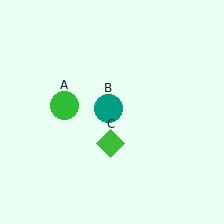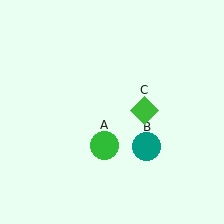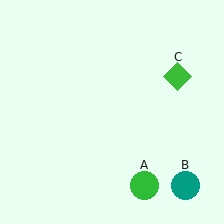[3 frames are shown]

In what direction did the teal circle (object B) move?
The teal circle (object B) moved down and to the right.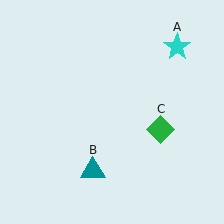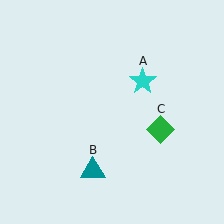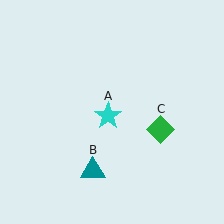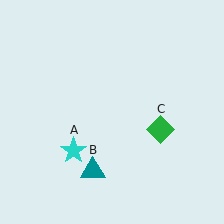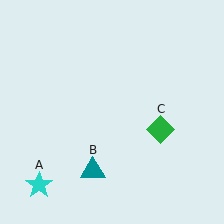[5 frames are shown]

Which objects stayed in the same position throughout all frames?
Teal triangle (object B) and green diamond (object C) remained stationary.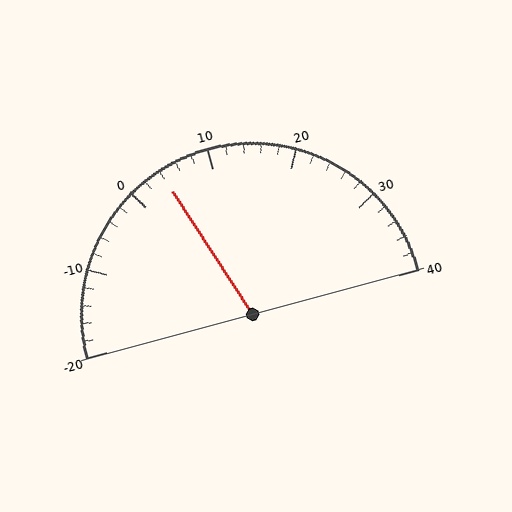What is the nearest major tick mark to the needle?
The nearest major tick mark is 0.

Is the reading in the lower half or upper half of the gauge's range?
The reading is in the lower half of the range (-20 to 40).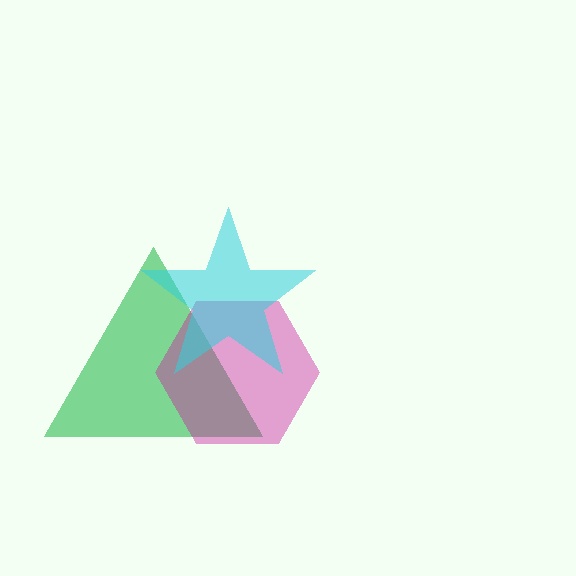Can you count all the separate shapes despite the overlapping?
Yes, there are 3 separate shapes.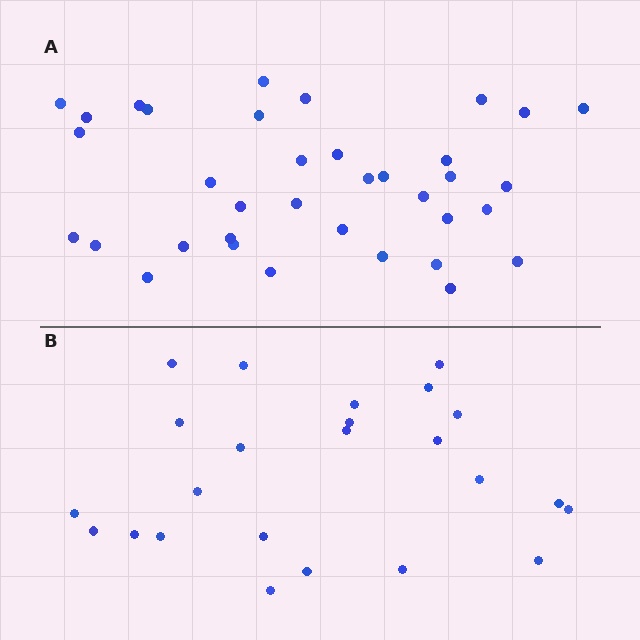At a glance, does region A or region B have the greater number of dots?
Region A (the top region) has more dots.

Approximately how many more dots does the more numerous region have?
Region A has roughly 12 or so more dots than region B.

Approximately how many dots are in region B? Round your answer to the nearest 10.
About 20 dots. (The exact count is 24, which rounds to 20.)